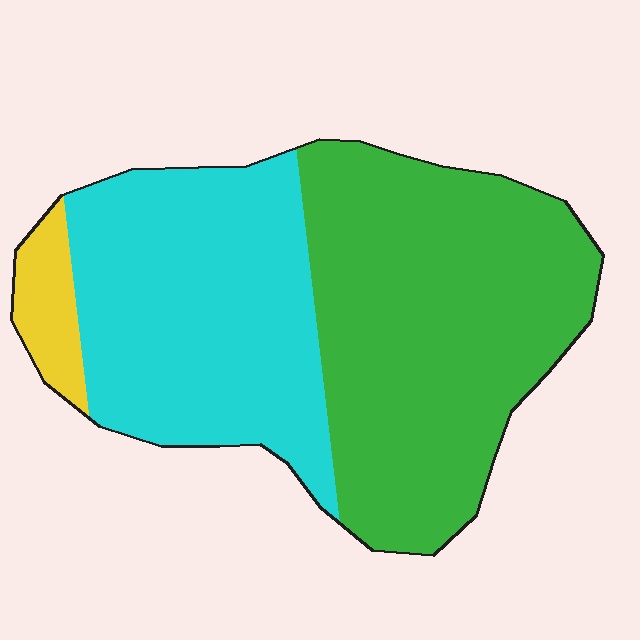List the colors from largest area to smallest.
From largest to smallest: green, cyan, yellow.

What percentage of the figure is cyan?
Cyan covers around 40% of the figure.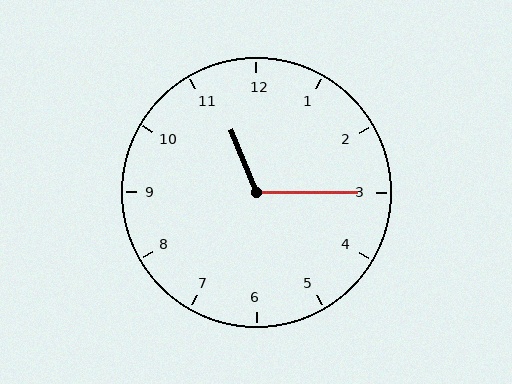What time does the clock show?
11:15.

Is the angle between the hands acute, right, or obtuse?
It is obtuse.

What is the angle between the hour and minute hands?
Approximately 112 degrees.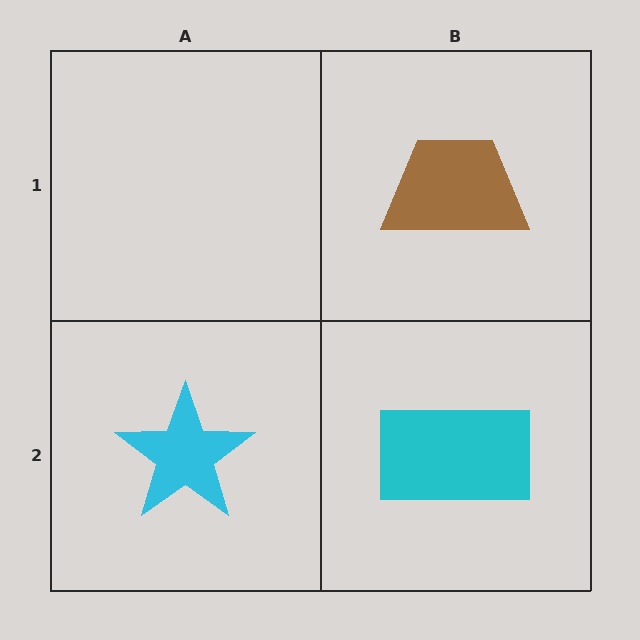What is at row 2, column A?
A cyan star.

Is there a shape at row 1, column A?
No, that cell is empty.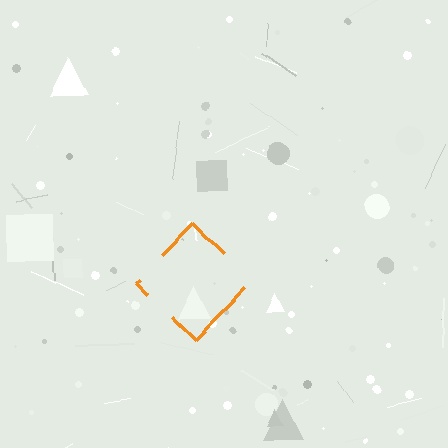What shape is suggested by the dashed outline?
The dashed outline suggests a diamond.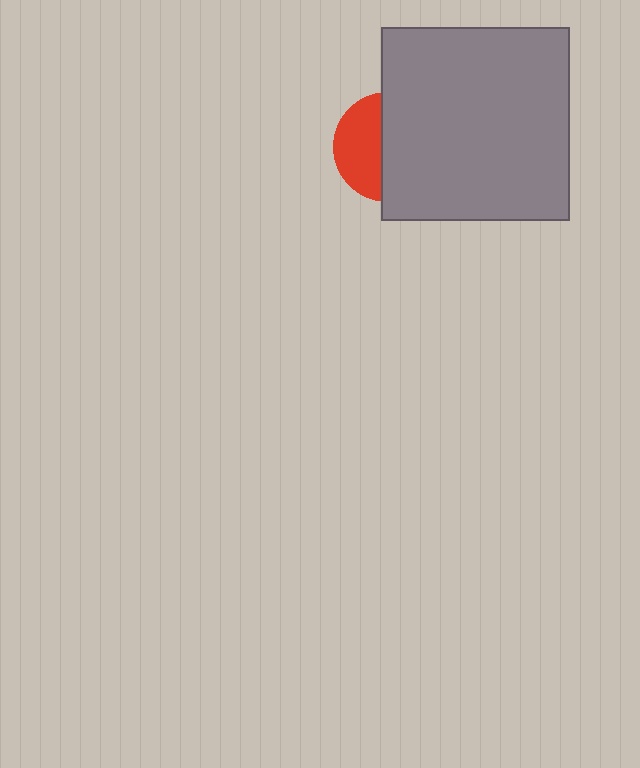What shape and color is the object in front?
The object in front is a gray rectangle.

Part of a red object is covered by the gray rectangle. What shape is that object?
It is a circle.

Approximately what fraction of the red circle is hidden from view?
Roughly 58% of the red circle is hidden behind the gray rectangle.